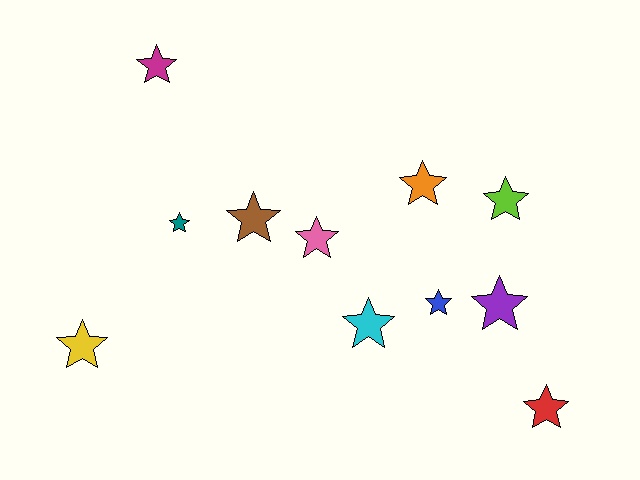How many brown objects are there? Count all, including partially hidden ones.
There is 1 brown object.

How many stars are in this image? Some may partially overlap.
There are 11 stars.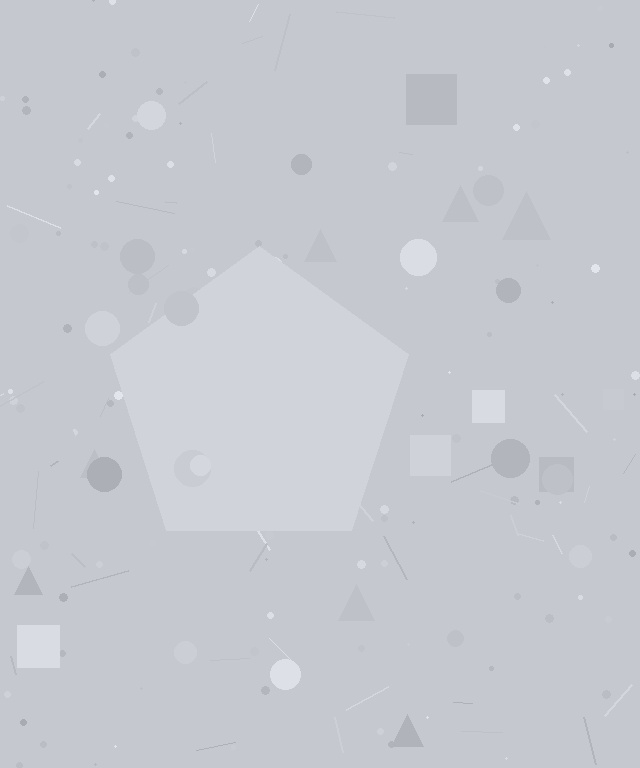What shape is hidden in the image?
A pentagon is hidden in the image.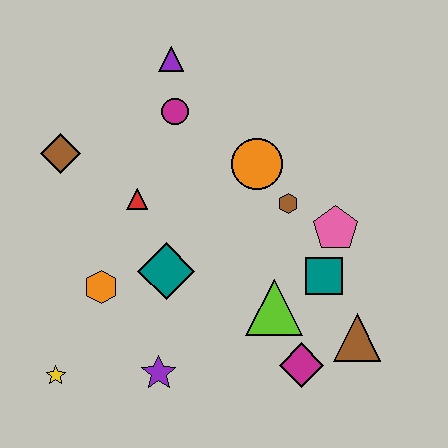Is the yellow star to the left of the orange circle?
Yes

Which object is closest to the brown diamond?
The red triangle is closest to the brown diamond.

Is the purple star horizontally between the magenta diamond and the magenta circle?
No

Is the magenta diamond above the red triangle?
No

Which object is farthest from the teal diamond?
The purple triangle is farthest from the teal diamond.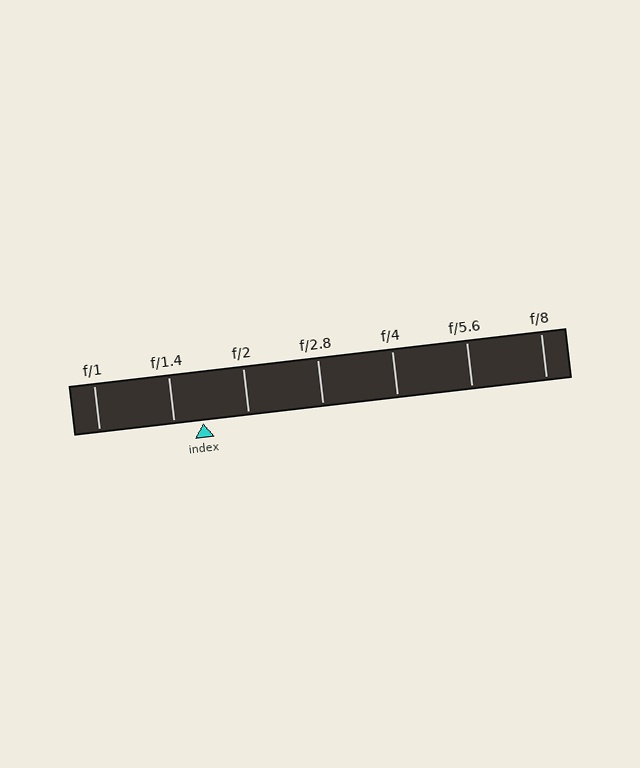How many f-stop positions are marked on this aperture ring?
There are 7 f-stop positions marked.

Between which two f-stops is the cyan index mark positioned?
The index mark is between f/1.4 and f/2.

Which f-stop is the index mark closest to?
The index mark is closest to f/1.4.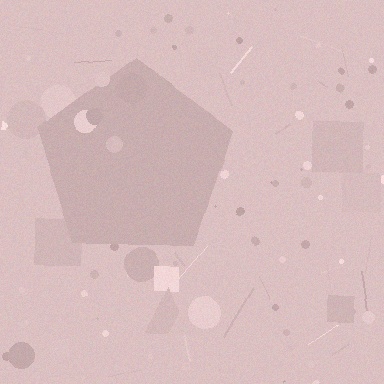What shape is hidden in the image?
A pentagon is hidden in the image.